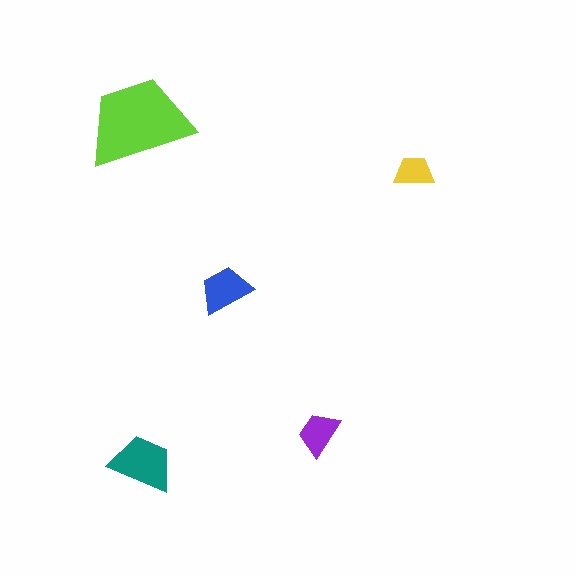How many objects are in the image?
There are 5 objects in the image.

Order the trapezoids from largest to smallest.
the lime one, the teal one, the blue one, the purple one, the yellow one.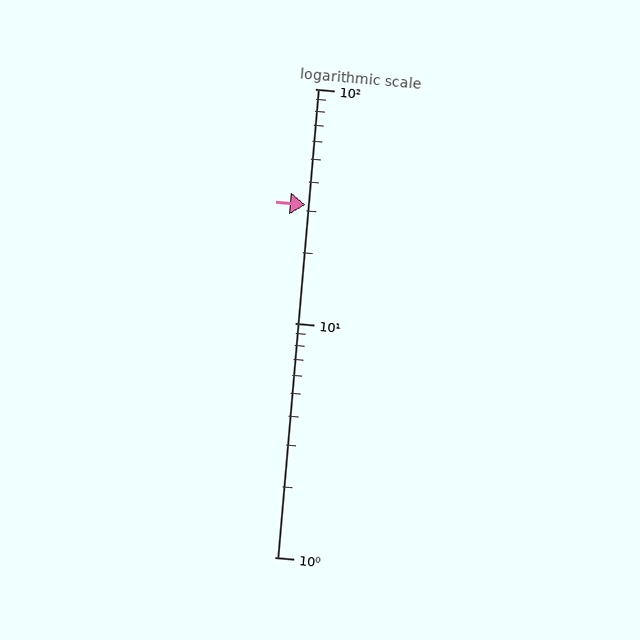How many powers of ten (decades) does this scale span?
The scale spans 2 decades, from 1 to 100.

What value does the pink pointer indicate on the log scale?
The pointer indicates approximately 32.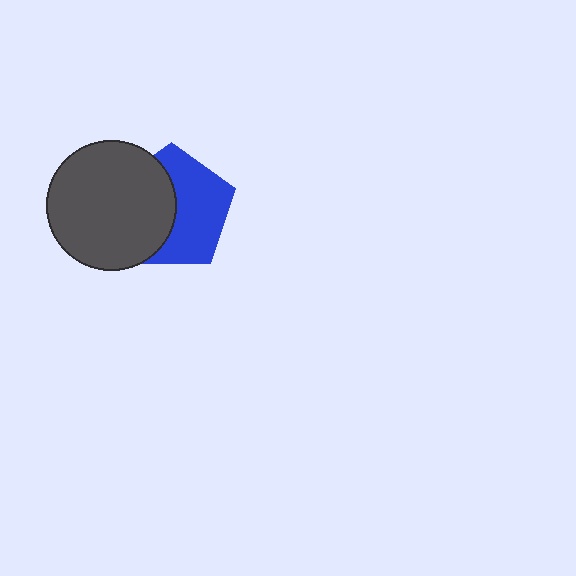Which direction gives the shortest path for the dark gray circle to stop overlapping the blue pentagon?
Moving left gives the shortest separation.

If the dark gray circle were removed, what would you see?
You would see the complete blue pentagon.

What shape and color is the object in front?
The object in front is a dark gray circle.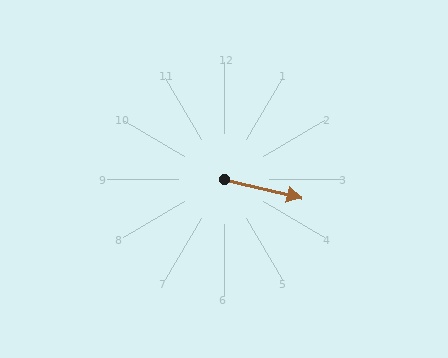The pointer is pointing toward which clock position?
Roughly 3 o'clock.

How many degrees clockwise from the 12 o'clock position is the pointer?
Approximately 104 degrees.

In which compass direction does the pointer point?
East.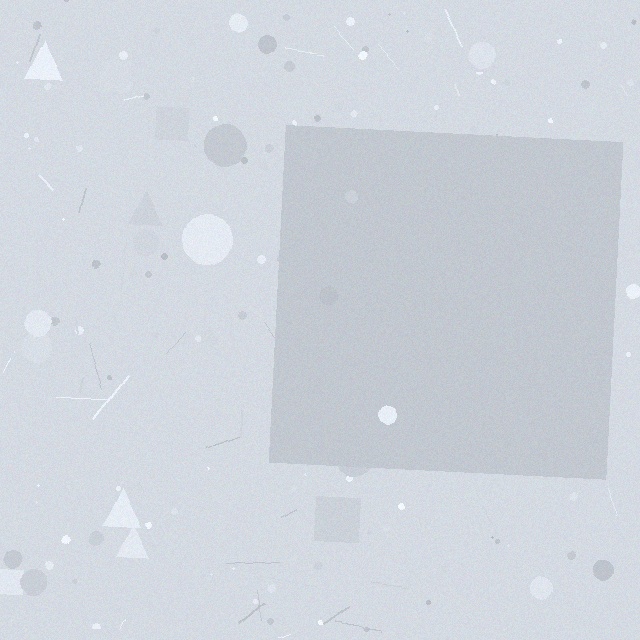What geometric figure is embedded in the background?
A square is embedded in the background.